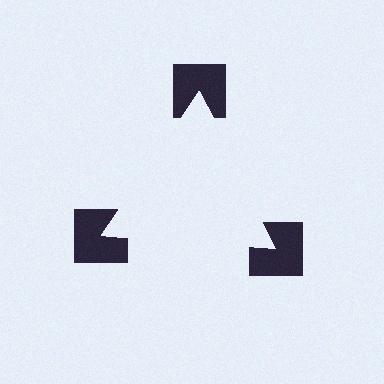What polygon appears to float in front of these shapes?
An illusory triangle — its edges are inferred from the aligned wedge cuts in the notched squares, not physically drawn.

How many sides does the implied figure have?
3 sides.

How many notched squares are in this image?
There are 3 — one at each vertex of the illusory triangle.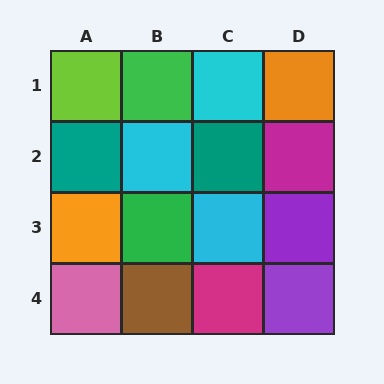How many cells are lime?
1 cell is lime.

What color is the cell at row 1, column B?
Green.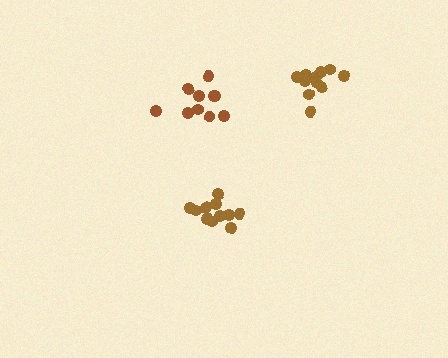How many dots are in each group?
Group 1: 10 dots, Group 2: 11 dots, Group 3: 11 dots (32 total).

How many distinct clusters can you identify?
There are 3 distinct clusters.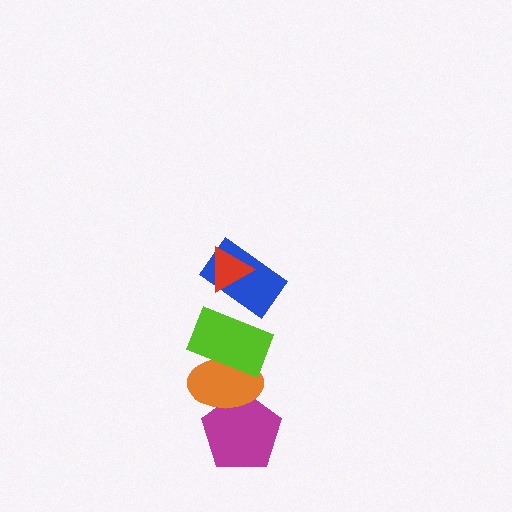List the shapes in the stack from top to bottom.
From top to bottom: the red triangle, the blue rectangle, the lime rectangle, the orange ellipse, the magenta pentagon.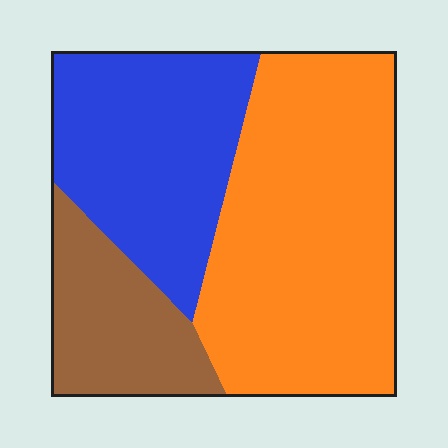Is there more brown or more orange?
Orange.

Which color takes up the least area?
Brown, at roughly 20%.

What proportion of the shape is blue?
Blue covers about 30% of the shape.